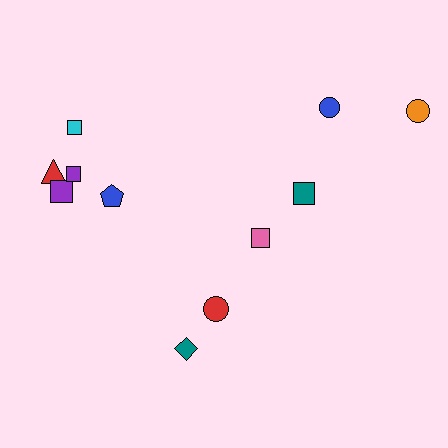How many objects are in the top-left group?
There are 5 objects.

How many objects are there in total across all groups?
There are 11 objects.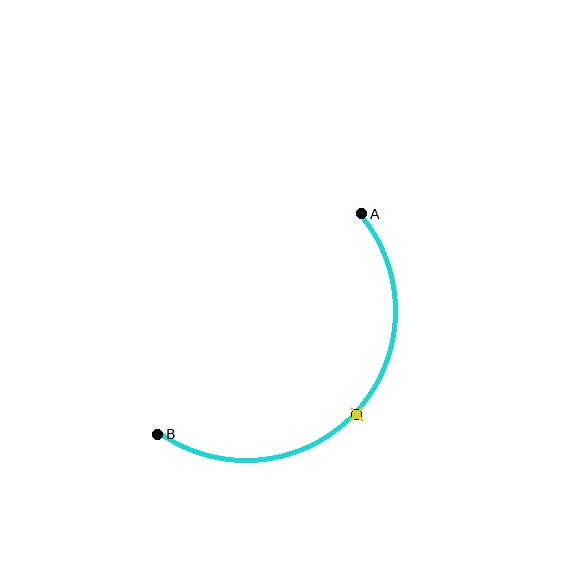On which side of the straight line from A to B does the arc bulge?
The arc bulges below and to the right of the straight line connecting A and B.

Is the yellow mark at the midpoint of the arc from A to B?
Yes. The yellow mark lies on the arc at equal arc-length from both A and B — it is the arc midpoint.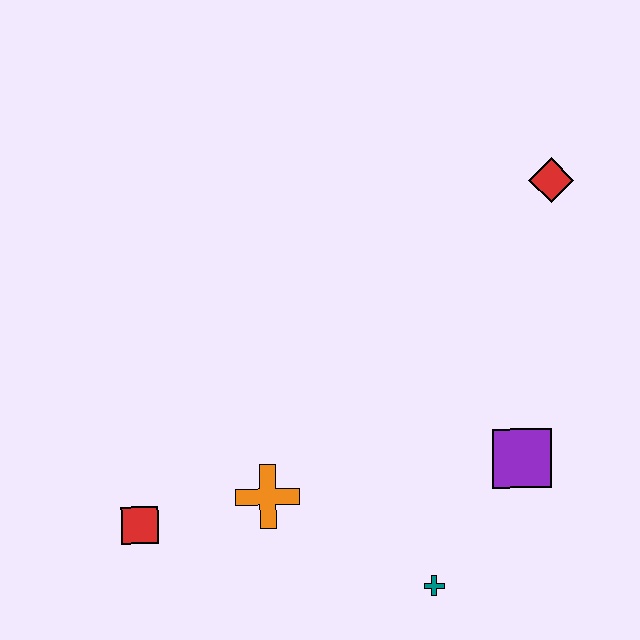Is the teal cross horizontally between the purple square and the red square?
Yes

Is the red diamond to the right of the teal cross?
Yes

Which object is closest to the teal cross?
The purple square is closest to the teal cross.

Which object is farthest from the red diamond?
The red square is farthest from the red diamond.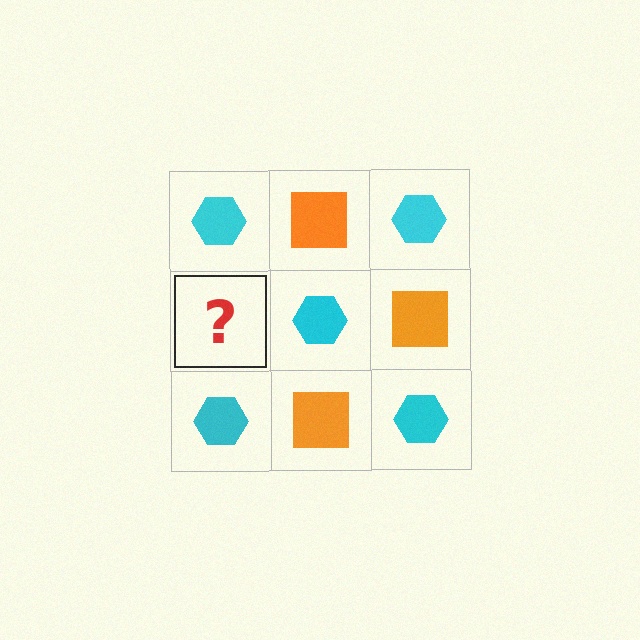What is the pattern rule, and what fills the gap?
The rule is that it alternates cyan hexagon and orange square in a checkerboard pattern. The gap should be filled with an orange square.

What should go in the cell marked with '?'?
The missing cell should contain an orange square.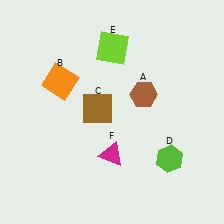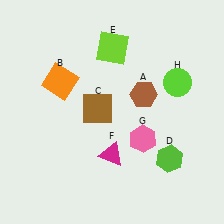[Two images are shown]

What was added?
A pink hexagon (G), a lime circle (H) were added in Image 2.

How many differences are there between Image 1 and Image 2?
There are 2 differences between the two images.